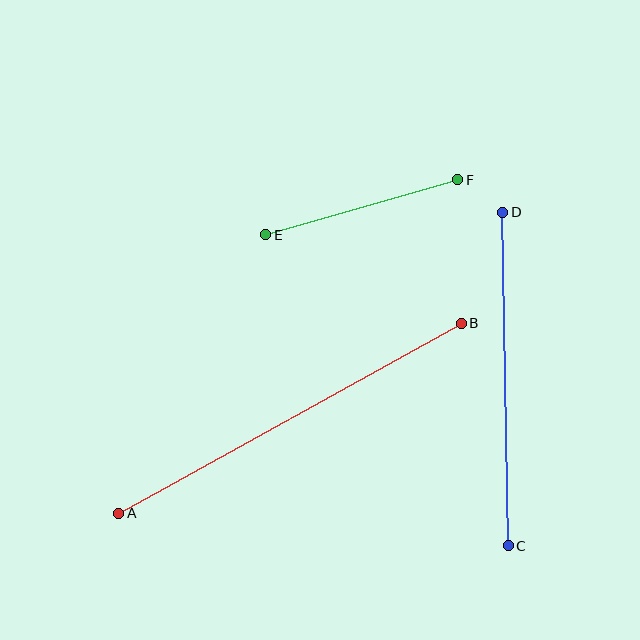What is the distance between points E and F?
The distance is approximately 200 pixels.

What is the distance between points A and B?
The distance is approximately 392 pixels.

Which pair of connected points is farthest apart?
Points A and B are farthest apart.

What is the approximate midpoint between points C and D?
The midpoint is at approximately (505, 379) pixels.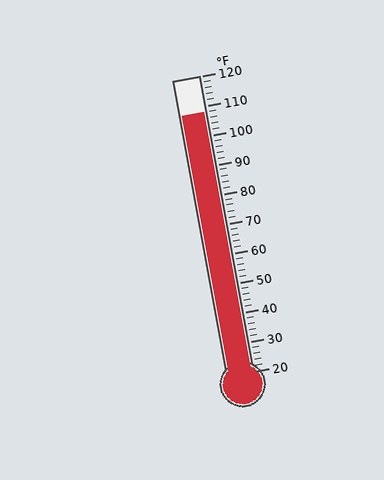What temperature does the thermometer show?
The thermometer shows approximately 108°F.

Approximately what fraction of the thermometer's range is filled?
The thermometer is filled to approximately 90% of its range.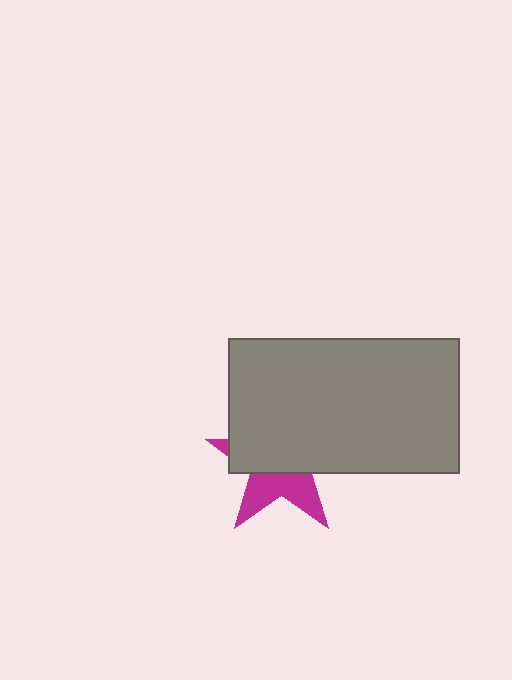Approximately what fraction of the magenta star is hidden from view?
Roughly 61% of the magenta star is hidden behind the gray rectangle.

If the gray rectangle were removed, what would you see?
You would see the complete magenta star.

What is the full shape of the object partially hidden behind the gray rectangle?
The partially hidden object is a magenta star.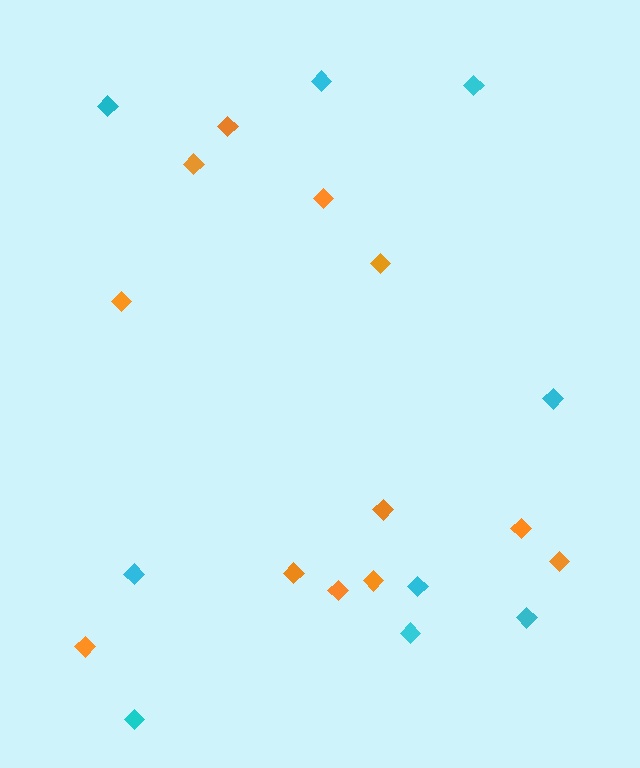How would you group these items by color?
There are 2 groups: one group of cyan diamonds (9) and one group of orange diamonds (12).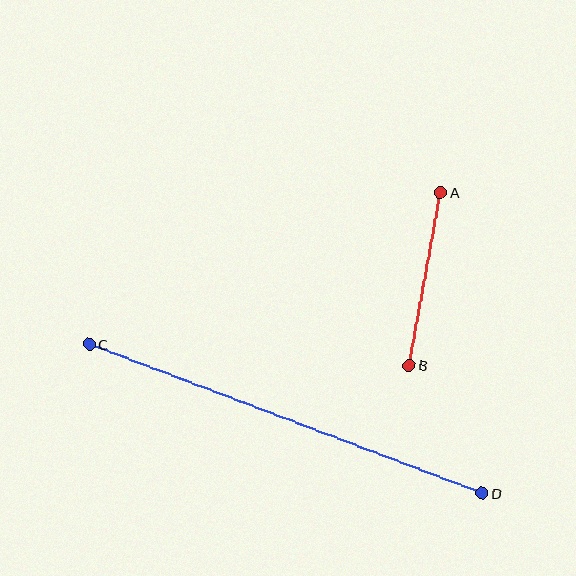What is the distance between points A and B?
The distance is approximately 175 pixels.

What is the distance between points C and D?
The distance is approximately 420 pixels.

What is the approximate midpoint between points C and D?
The midpoint is at approximately (286, 419) pixels.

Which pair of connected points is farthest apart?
Points C and D are farthest apart.